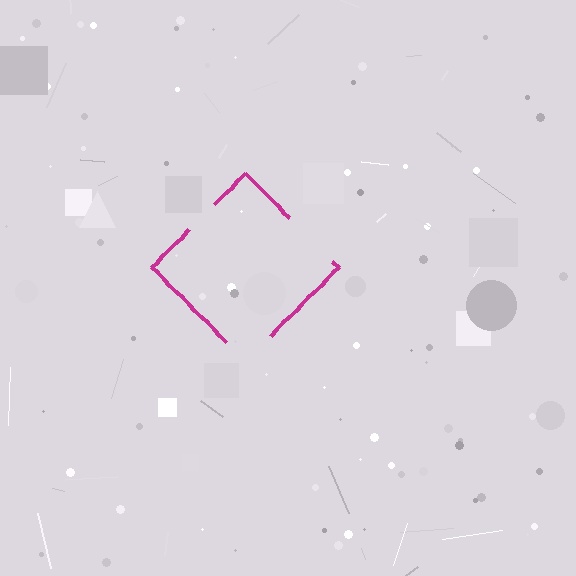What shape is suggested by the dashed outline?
The dashed outline suggests a diamond.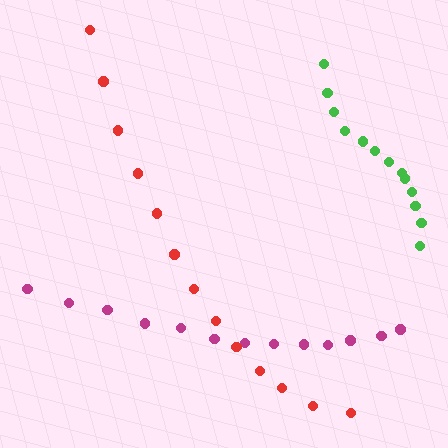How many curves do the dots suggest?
There are 3 distinct paths.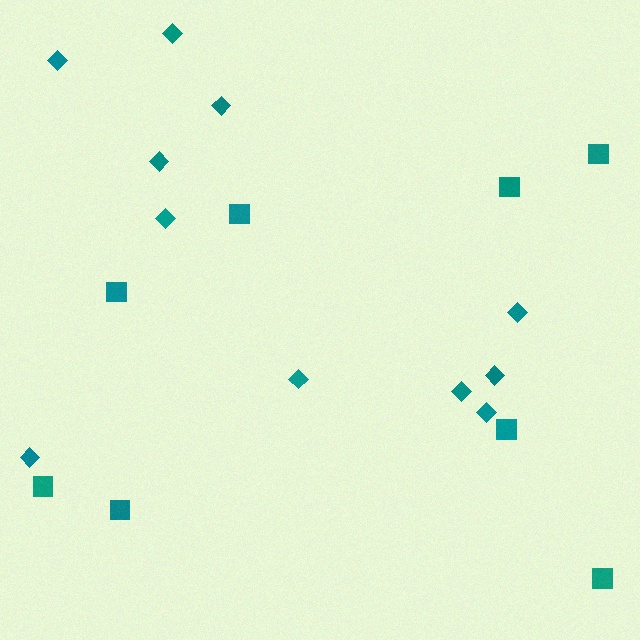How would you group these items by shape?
There are 2 groups: one group of diamonds (11) and one group of squares (8).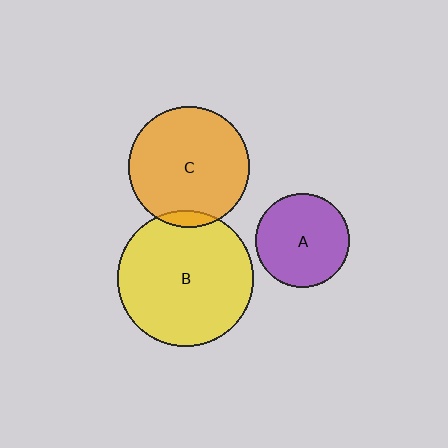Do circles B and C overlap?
Yes.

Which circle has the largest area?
Circle B (yellow).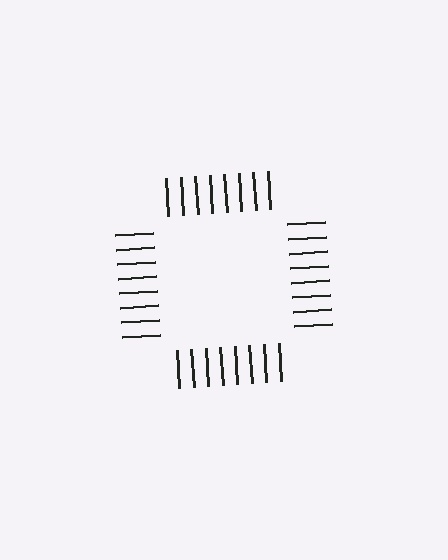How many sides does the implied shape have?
4 sides — the line-ends trace a square.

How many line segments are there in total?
32 — 8 along each of the 4 edges.